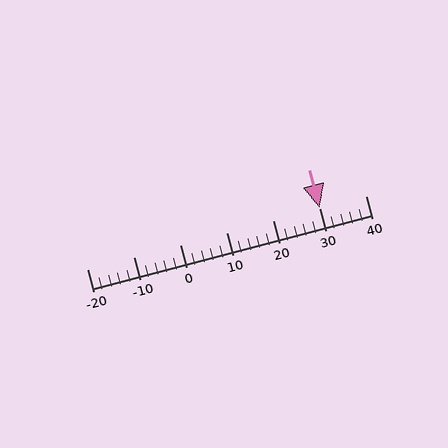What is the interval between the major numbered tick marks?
The major tick marks are spaced 10 units apart.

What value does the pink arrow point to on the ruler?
The pink arrow points to approximately 30.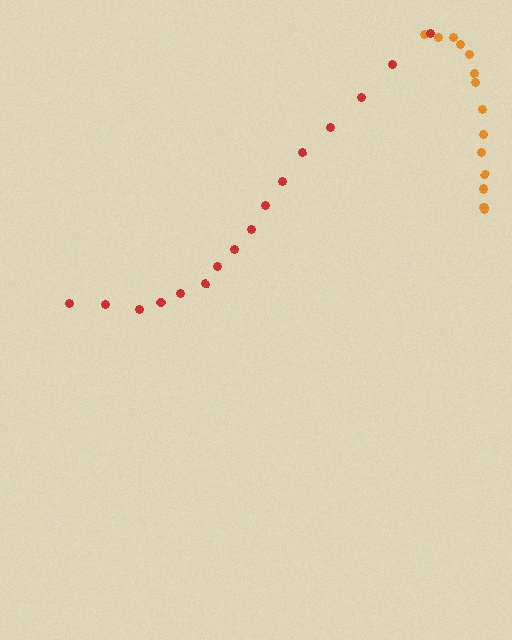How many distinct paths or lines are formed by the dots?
There are 2 distinct paths.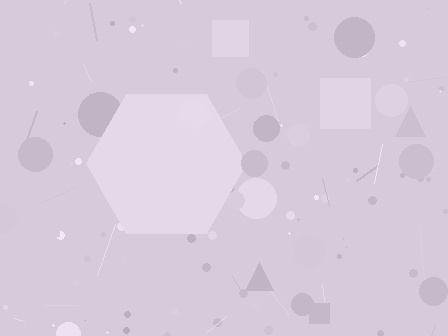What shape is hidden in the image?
A hexagon is hidden in the image.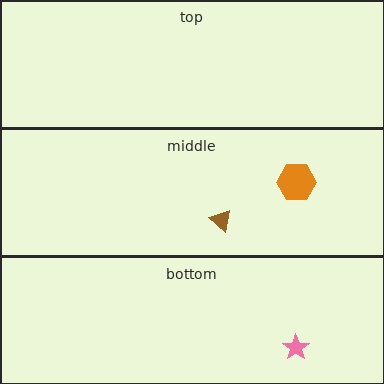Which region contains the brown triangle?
The middle region.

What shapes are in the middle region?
The orange hexagon, the brown triangle.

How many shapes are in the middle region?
2.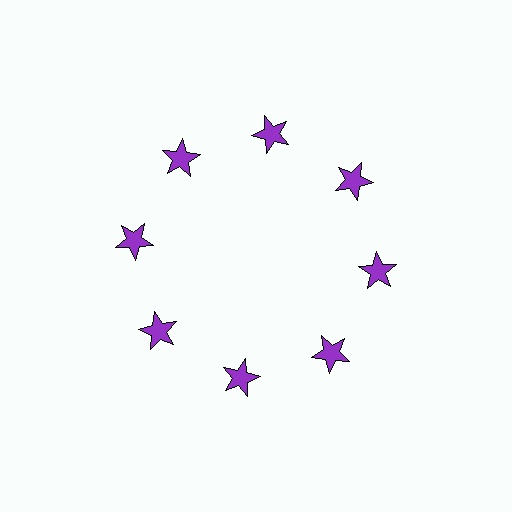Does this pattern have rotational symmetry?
Yes, this pattern has 8-fold rotational symmetry. It looks the same after rotating 45 degrees around the center.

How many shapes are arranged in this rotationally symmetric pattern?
There are 8 shapes, arranged in 8 groups of 1.